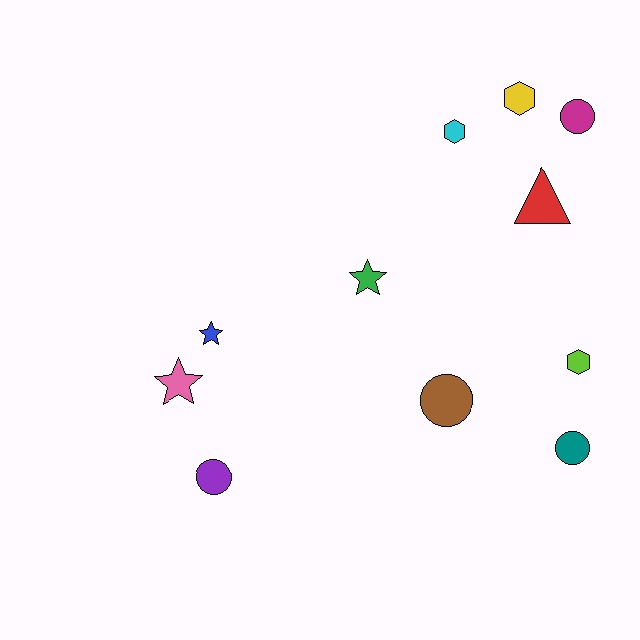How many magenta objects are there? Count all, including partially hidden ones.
There is 1 magenta object.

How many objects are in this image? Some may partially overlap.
There are 11 objects.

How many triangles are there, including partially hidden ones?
There is 1 triangle.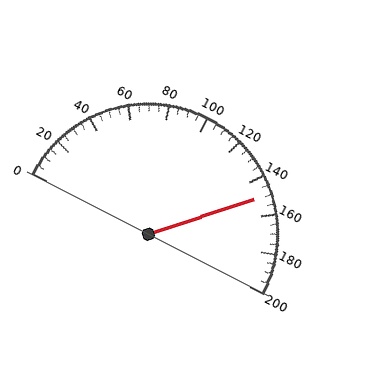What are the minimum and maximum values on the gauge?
The gauge ranges from 0 to 200.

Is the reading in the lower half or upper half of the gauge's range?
The reading is in the upper half of the range (0 to 200).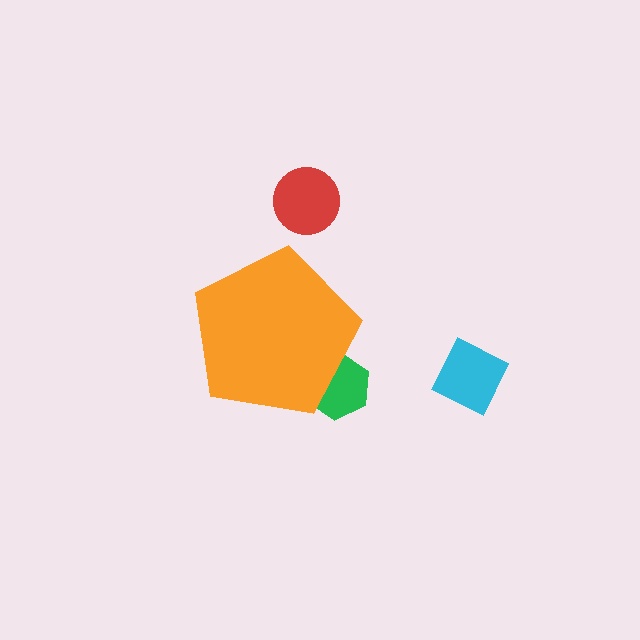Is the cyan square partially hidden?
No, the cyan square is fully visible.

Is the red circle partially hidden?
No, the red circle is fully visible.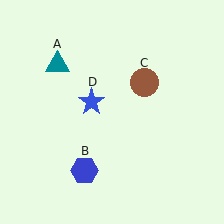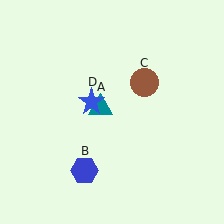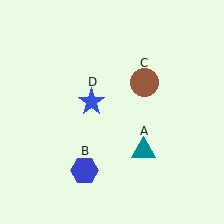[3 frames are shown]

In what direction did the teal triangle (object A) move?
The teal triangle (object A) moved down and to the right.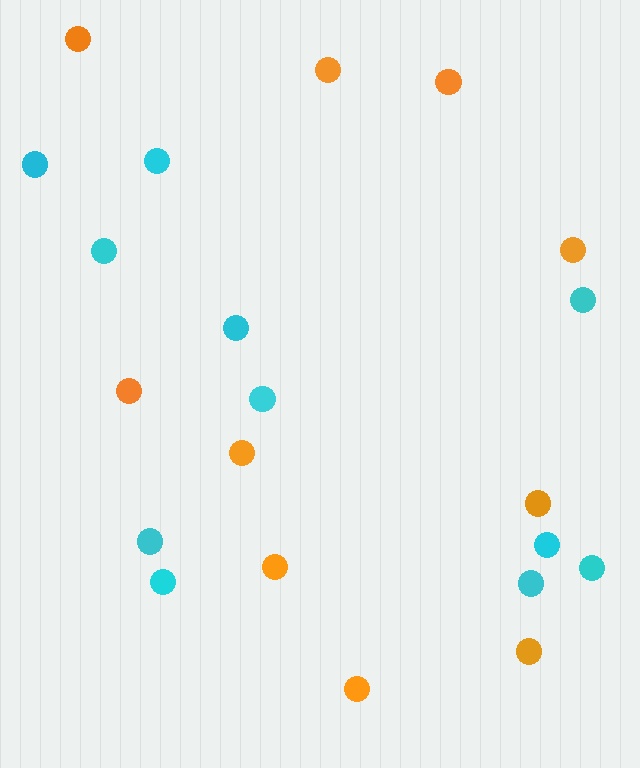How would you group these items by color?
There are 2 groups: one group of orange circles (10) and one group of cyan circles (11).